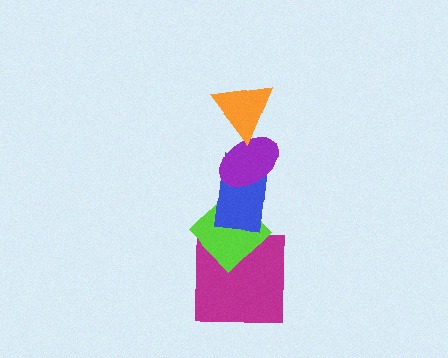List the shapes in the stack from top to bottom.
From top to bottom: the orange triangle, the purple ellipse, the blue rectangle, the lime diamond, the magenta square.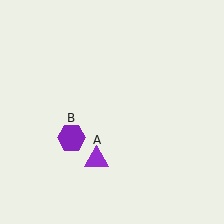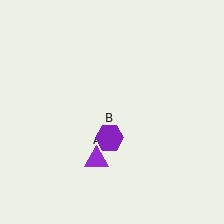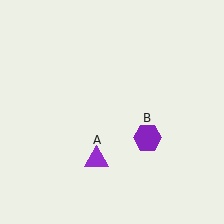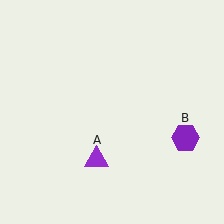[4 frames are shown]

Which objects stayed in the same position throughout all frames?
Purple triangle (object A) remained stationary.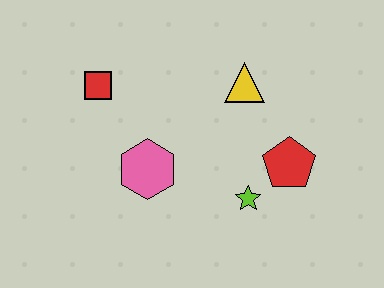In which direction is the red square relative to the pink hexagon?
The red square is above the pink hexagon.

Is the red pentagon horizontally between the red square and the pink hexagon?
No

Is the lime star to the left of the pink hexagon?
No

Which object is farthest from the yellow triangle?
The red square is farthest from the yellow triangle.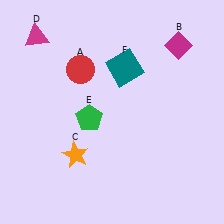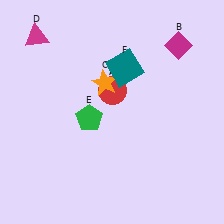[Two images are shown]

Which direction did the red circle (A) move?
The red circle (A) moved right.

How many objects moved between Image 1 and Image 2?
2 objects moved between the two images.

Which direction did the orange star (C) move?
The orange star (C) moved up.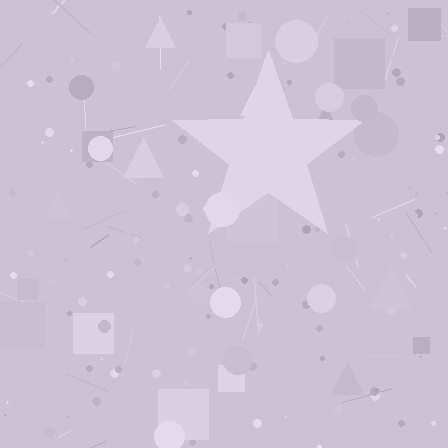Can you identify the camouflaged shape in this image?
The camouflaged shape is a star.